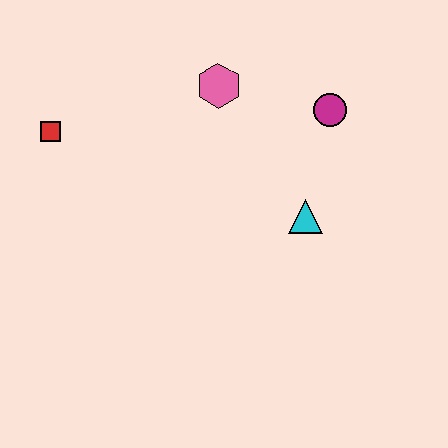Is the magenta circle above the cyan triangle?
Yes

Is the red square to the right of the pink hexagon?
No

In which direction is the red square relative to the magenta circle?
The red square is to the left of the magenta circle.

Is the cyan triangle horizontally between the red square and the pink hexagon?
No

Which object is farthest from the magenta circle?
The red square is farthest from the magenta circle.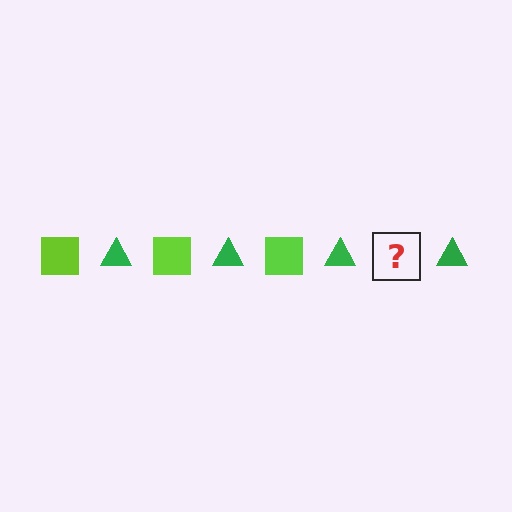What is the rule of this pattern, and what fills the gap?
The rule is that the pattern alternates between lime square and green triangle. The gap should be filled with a lime square.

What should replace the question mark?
The question mark should be replaced with a lime square.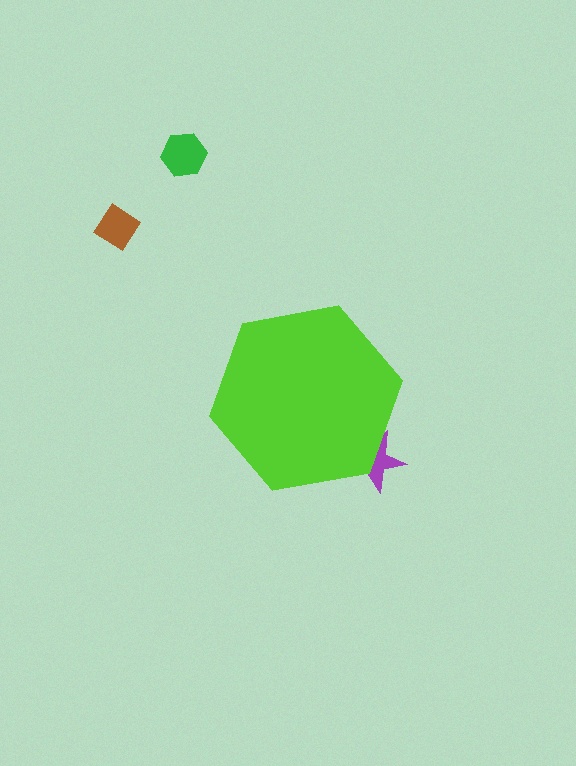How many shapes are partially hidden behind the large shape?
1 shape is partially hidden.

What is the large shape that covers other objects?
A lime hexagon.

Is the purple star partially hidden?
Yes, the purple star is partially hidden behind the lime hexagon.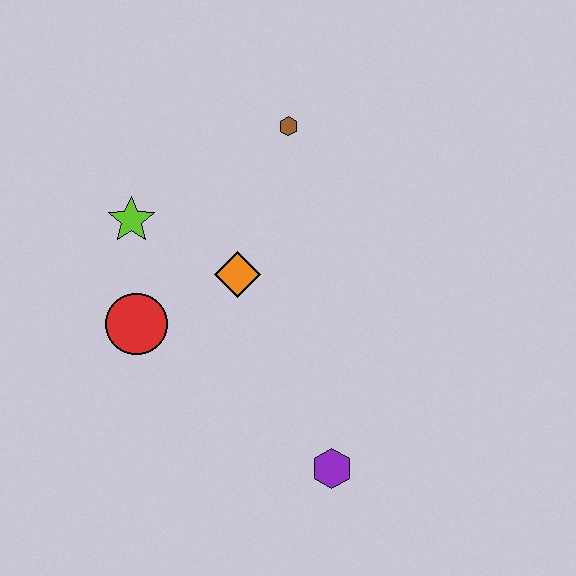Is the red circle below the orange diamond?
Yes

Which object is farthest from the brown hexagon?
The purple hexagon is farthest from the brown hexagon.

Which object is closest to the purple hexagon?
The orange diamond is closest to the purple hexagon.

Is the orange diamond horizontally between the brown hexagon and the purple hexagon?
No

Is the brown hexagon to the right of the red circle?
Yes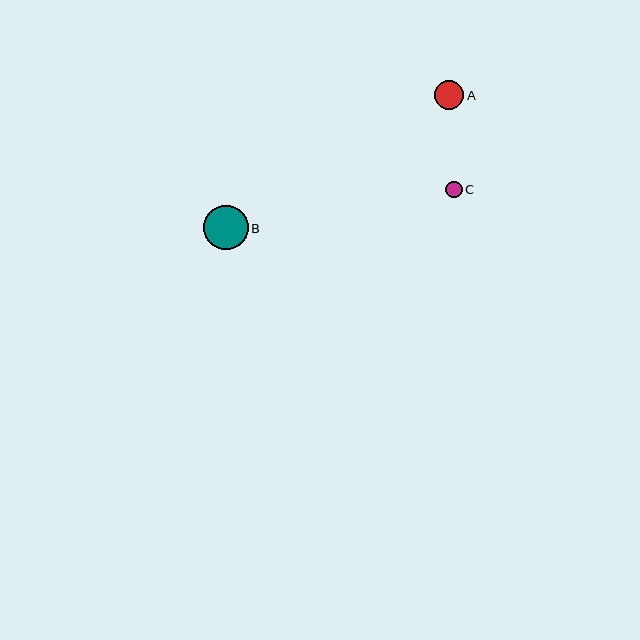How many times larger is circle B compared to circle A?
Circle B is approximately 1.5 times the size of circle A.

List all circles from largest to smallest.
From largest to smallest: B, A, C.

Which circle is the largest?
Circle B is the largest with a size of approximately 45 pixels.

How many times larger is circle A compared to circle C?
Circle A is approximately 1.8 times the size of circle C.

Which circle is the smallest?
Circle C is the smallest with a size of approximately 16 pixels.